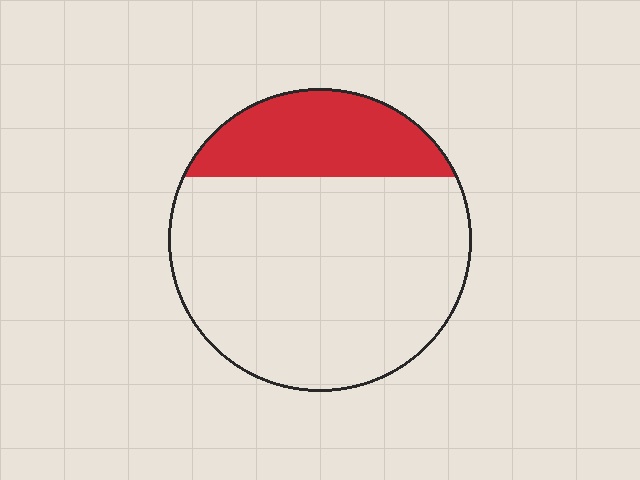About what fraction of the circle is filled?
About one quarter (1/4).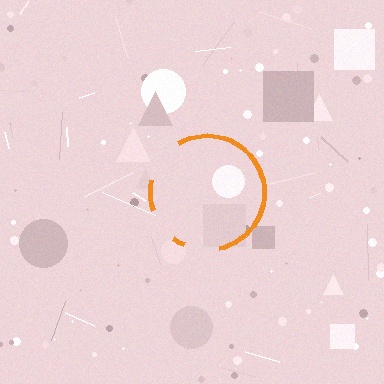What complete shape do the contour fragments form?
The contour fragments form a circle.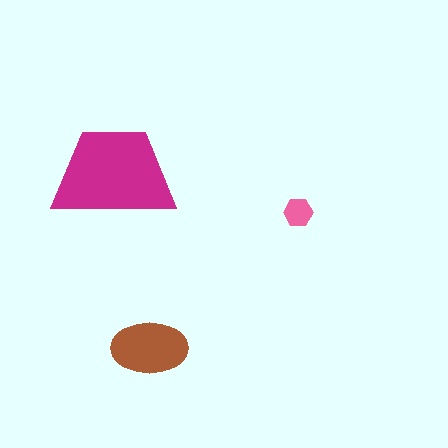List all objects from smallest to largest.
The pink hexagon, the brown ellipse, the magenta trapezoid.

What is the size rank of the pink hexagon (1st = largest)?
3rd.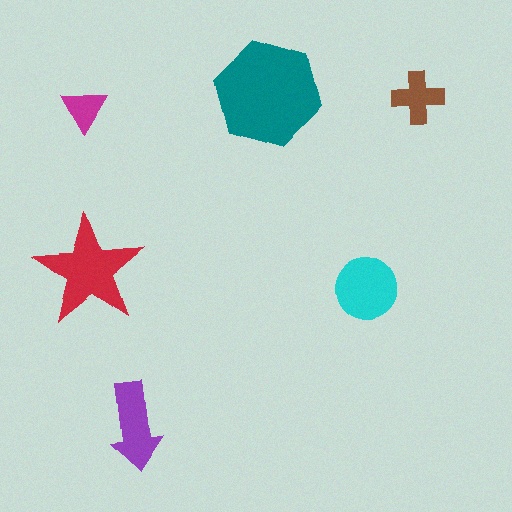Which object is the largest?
The teal hexagon.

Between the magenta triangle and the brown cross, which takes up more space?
The brown cross.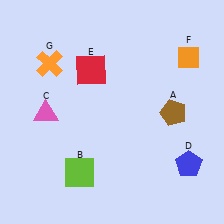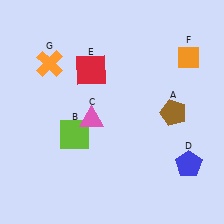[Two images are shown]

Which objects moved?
The objects that moved are: the lime square (B), the pink triangle (C).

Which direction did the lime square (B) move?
The lime square (B) moved up.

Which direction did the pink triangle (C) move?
The pink triangle (C) moved right.